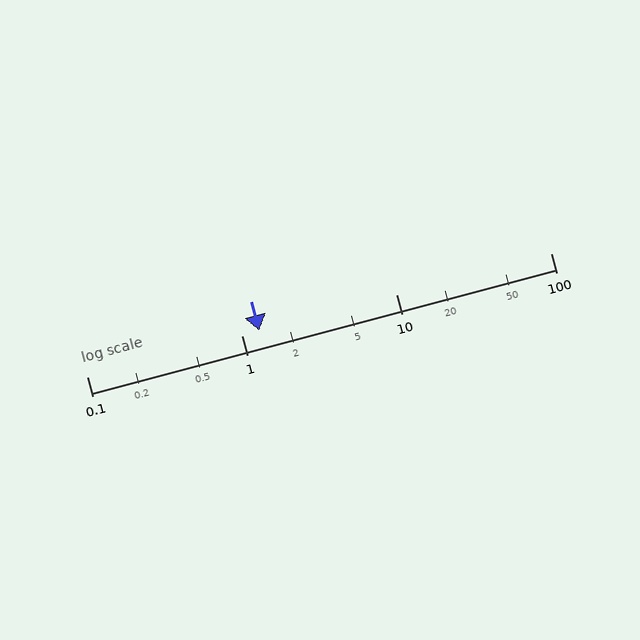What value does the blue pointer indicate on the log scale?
The pointer indicates approximately 1.3.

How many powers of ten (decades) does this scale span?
The scale spans 3 decades, from 0.1 to 100.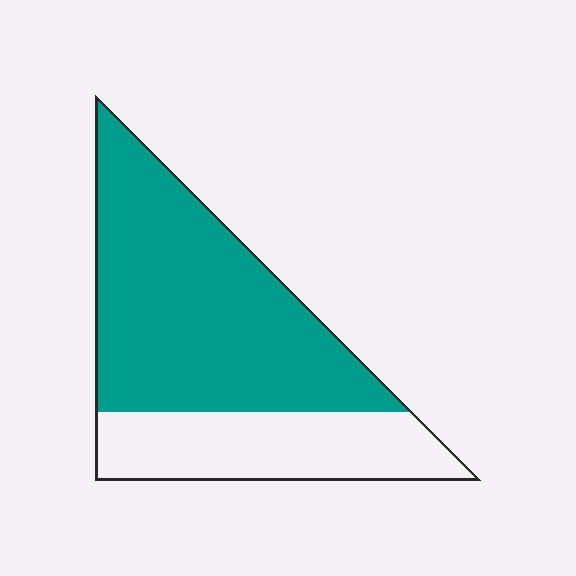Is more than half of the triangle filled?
Yes.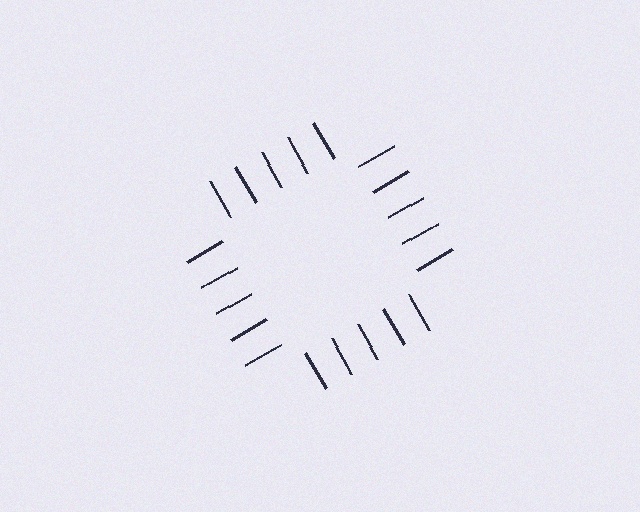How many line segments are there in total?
20 — 5 along each of the 4 edges.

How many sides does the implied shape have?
4 sides — the line-ends trace a square.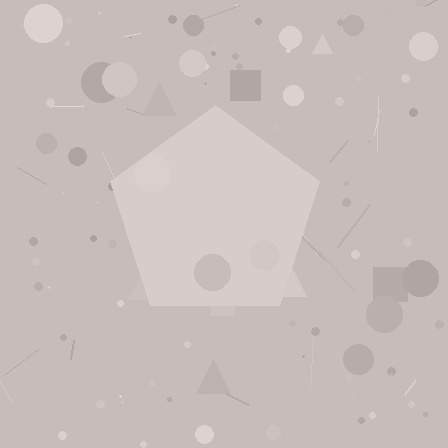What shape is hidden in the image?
A pentagon is hidden in the image.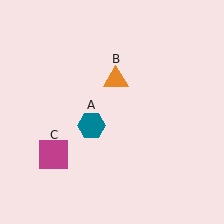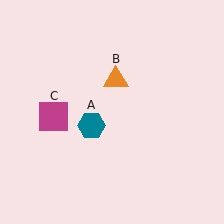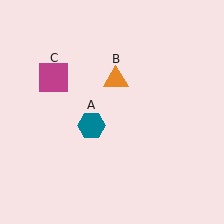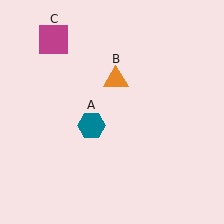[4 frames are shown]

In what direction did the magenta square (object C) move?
The magenta square (object C) moved up.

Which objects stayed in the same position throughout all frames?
Teal hexagon (object A) and orange triangle (object B) remained stationary.